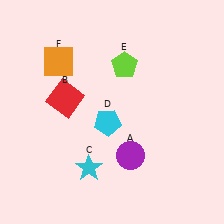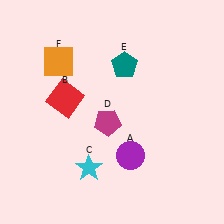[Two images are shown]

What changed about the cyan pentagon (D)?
In Image 1, D is cyan. In Image 2, it changed to magenta.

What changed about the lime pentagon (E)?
In Image 1, E is lime. In Image 2, it changed to teal.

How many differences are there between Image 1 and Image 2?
There are 2 differences between the two images.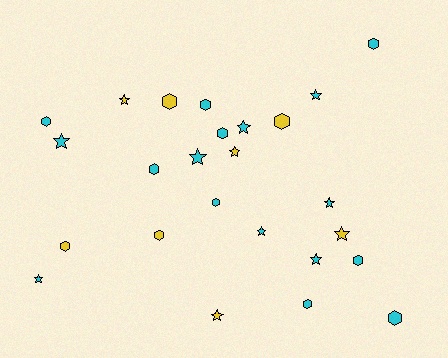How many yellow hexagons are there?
There are 4 yellow hexagons.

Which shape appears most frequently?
Hexagon, with 13 objects.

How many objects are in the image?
There are 25 objects.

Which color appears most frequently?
Cyan, with 17 objects.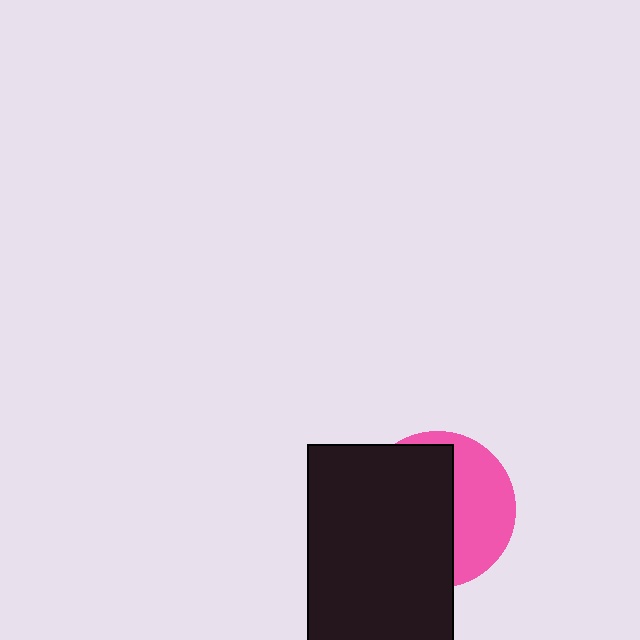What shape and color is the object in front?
The object in front is a black rectangle.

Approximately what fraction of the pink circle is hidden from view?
Roughly 60% of the pink circle is hidden behind the black rectangle.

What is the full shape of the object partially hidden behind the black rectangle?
The partially hidden object is a pink circle.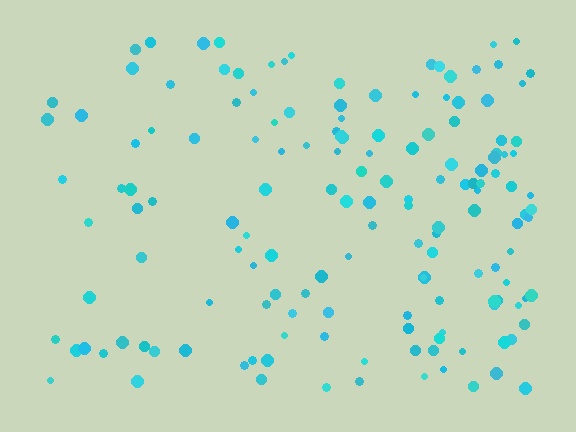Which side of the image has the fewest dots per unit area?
The left.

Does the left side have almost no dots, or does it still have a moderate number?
Still a moderate number, just noticeably fewer than the right.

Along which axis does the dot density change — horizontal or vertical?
Horizontal.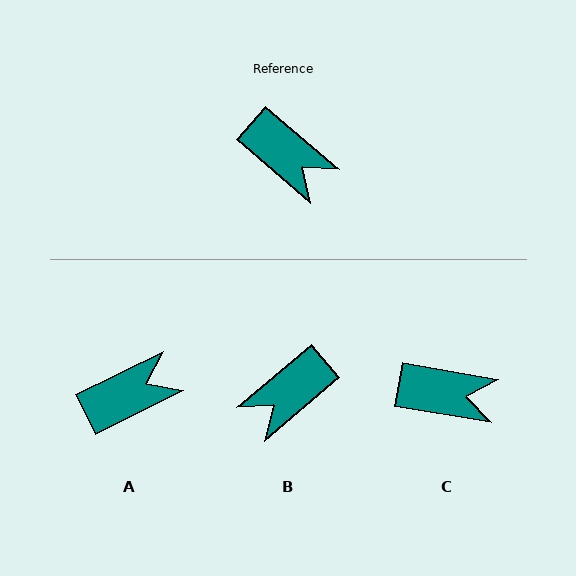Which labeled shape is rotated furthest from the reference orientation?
B, about 99 degrees away.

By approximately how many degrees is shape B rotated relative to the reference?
Approximately 99 degrees clockwise.